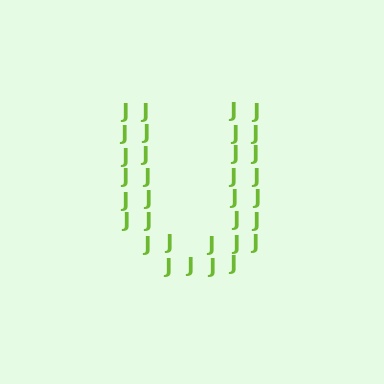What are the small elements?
The small elements are letter J's.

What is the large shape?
The large shape is the letter U.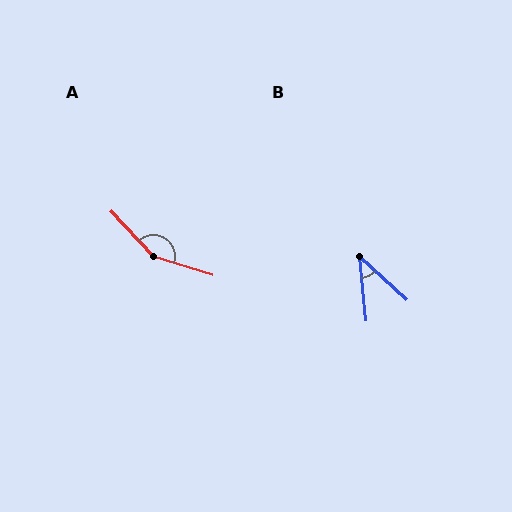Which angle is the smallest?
B, at approximately 41 degrees.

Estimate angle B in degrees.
Approximately 41 degrees.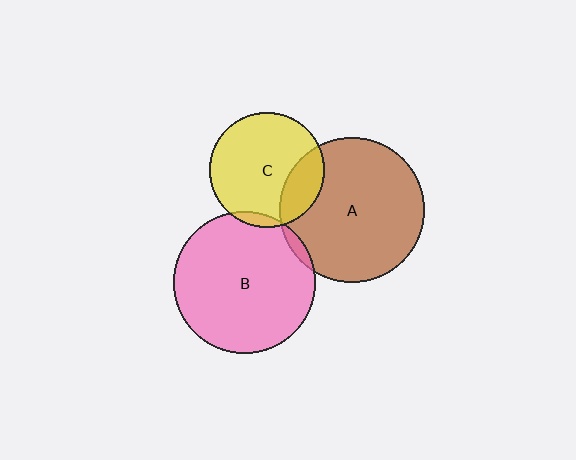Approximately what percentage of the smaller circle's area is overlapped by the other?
Approximately 20%.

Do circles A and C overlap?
Yes.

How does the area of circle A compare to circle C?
Approximately 1.6 times.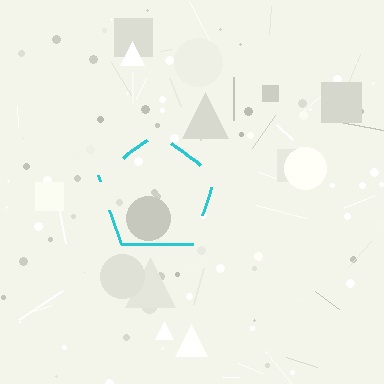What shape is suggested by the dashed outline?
The dashed outline suggests a pentagon.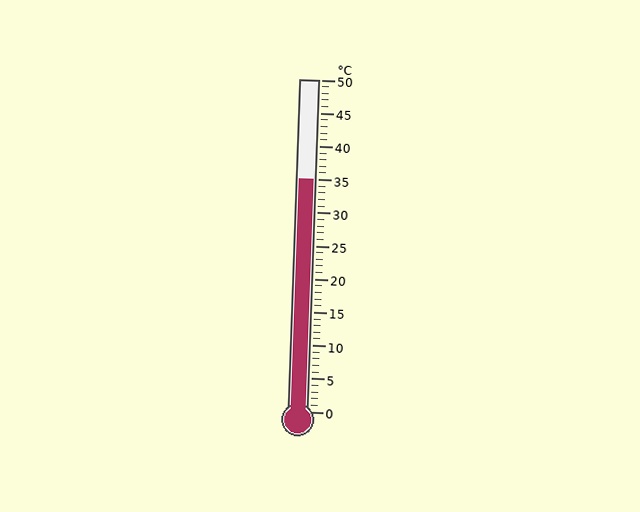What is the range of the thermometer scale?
The thermometer scale ranges from 0°C to 50°C.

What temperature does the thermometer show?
The thermometer shows approximately 35°C.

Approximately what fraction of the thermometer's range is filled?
The thermometer is filled to approximately 70% of its range.